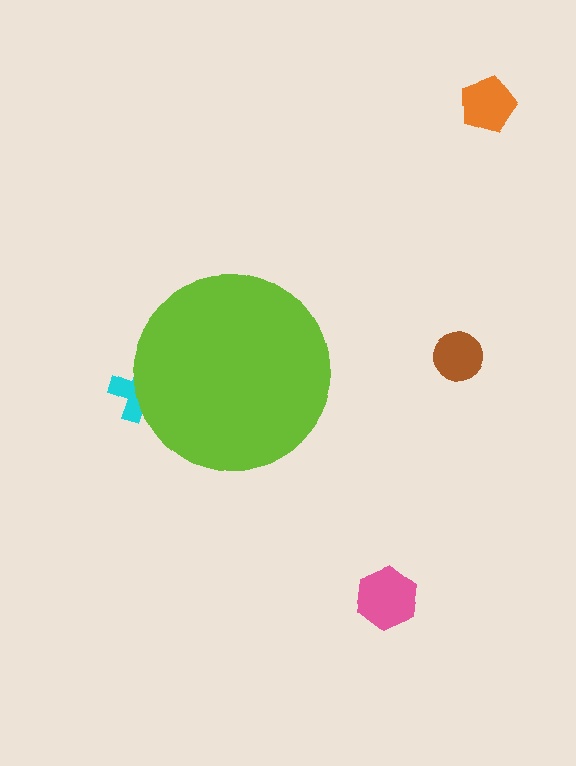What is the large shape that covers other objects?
A lime circle.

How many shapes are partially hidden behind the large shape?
1 shape is partially hidden.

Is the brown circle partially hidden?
No, the brown circle is fully visible.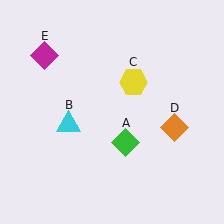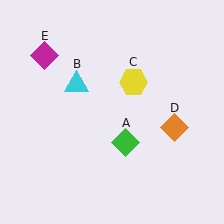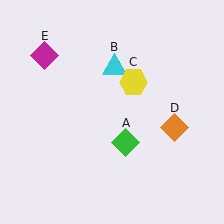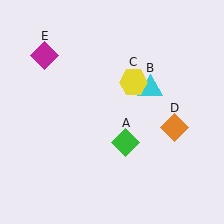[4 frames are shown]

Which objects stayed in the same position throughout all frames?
Green diamond (object A) and yellow hexagon (object C) and orange diamond (object D) and magenta diamond (object E) remained stationary.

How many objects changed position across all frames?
1 object changed position: cyan triangle (object B).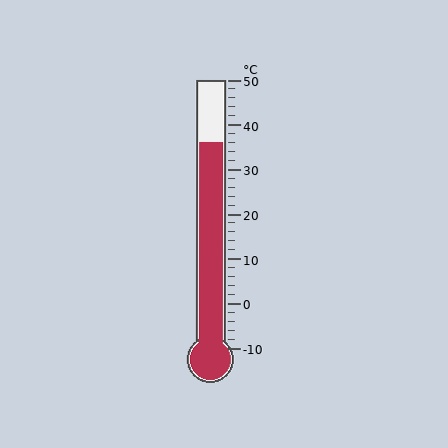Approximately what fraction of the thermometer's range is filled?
The thermometer is filled to approximately 75% of its range.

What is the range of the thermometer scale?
The thermometer scale ranges from -10°C to 50°C.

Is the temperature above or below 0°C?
The temperature is above 0°C.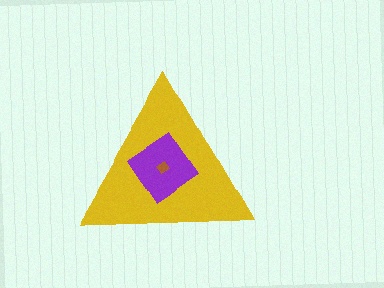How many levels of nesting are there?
3.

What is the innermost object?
The brown diamond.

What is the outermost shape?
The yellow triangle.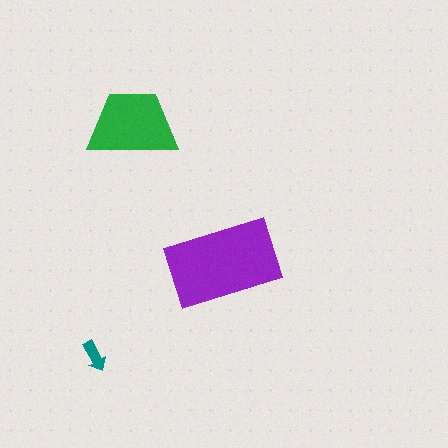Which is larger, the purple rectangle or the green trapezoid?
The purple rectangle.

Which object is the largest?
The purple rectangle.